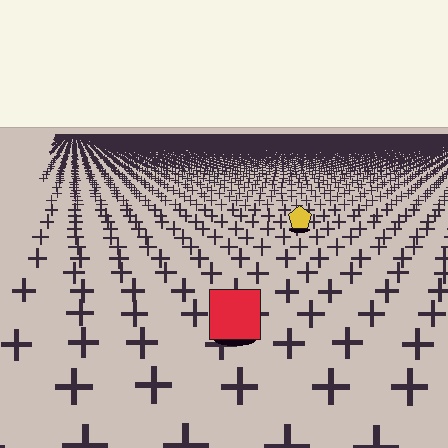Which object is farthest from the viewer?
The yellow pentagon is farthest from the viewer. It appears smaller and the ground texture around it is denser.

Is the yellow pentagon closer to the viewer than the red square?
No. The red square is closer — you can tell from the texture gradient: the ground texture is coarser near it.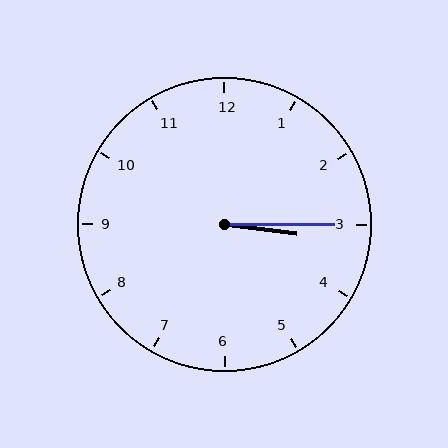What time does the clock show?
3:15.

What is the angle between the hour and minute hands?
Approximately 8 degrees.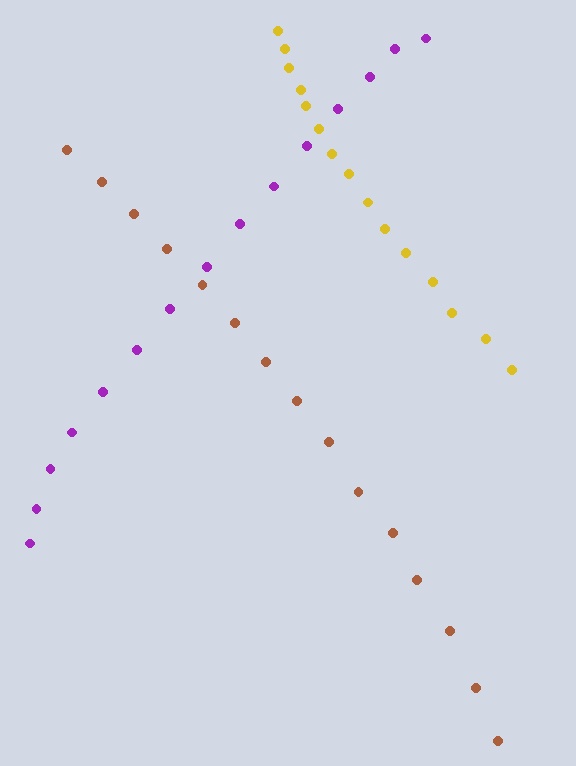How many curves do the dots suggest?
There are 3 distinct paths.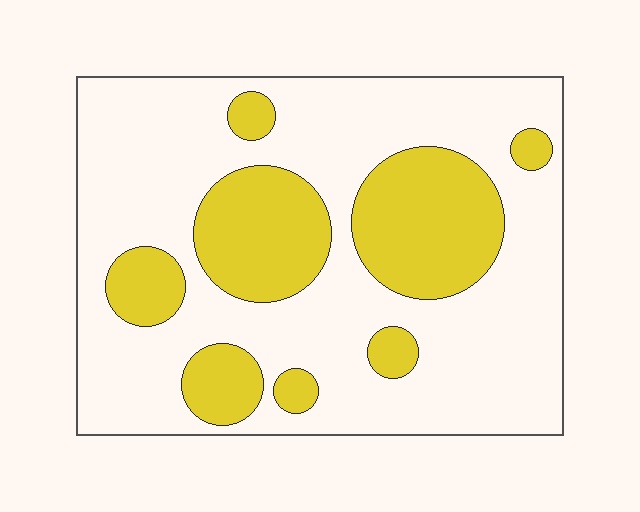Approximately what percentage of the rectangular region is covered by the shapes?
Approximately 30%.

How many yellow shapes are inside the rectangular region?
8.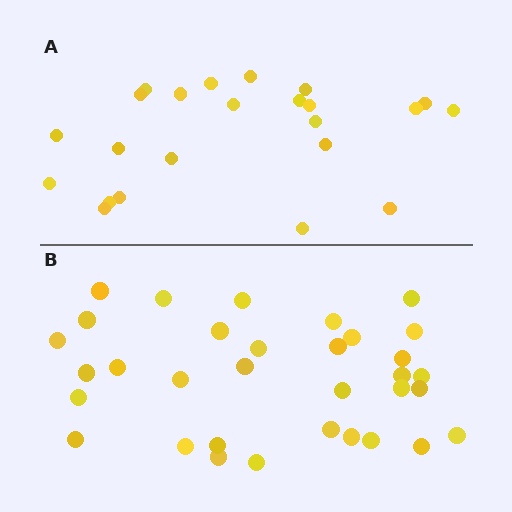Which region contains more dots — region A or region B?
Region B (the bottom region) has more dots.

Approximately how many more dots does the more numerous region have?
Region B has roughly 10 or so more dots than region A.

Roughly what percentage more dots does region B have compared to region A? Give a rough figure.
About 45% more.